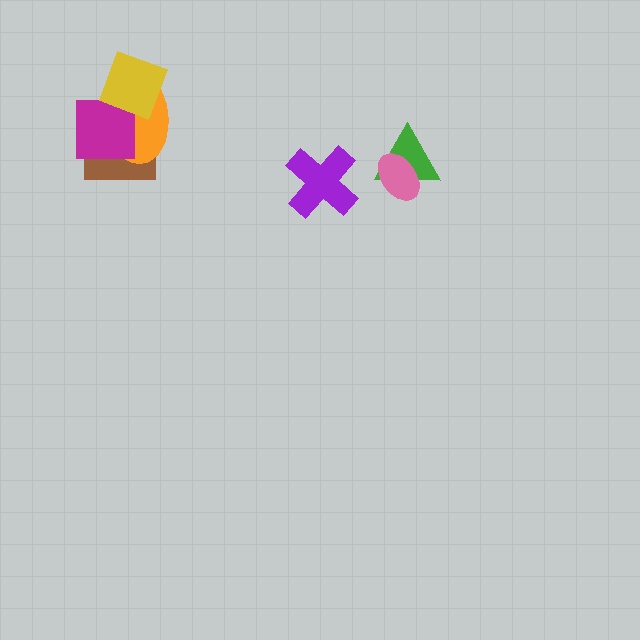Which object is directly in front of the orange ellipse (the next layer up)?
The magenta square is directly in front of the orange ellipse.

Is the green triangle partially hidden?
Yes, it is partially covered by another shape.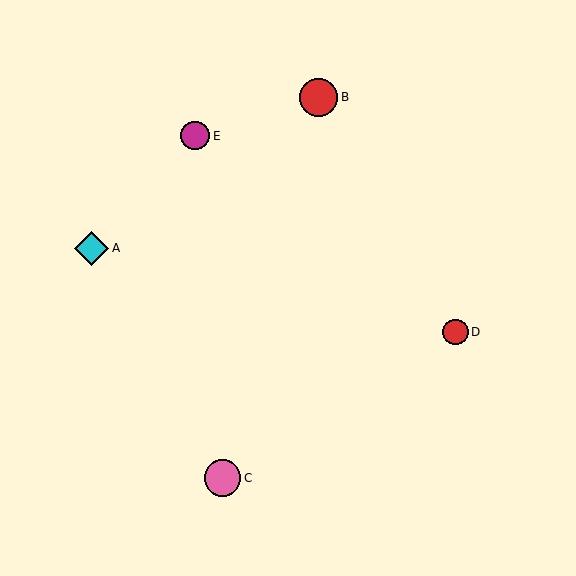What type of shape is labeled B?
Shape B is a red circle.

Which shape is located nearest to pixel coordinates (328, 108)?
The red circle (labeled B) at (319, 97) is nearest to that location.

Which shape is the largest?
The red circle (labeled B) is the largest.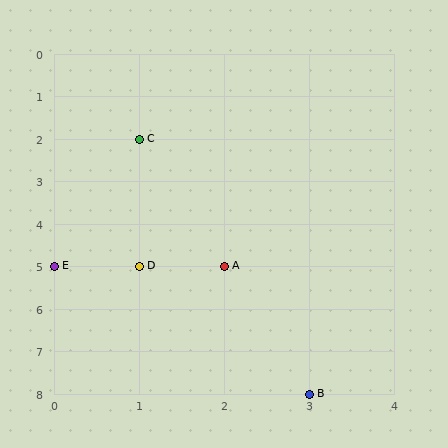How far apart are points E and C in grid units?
Points E and C are 1 column and 3 rows apart (about 3.2 grid units diagonally).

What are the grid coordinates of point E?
Point E is at grid coordinates (0, 5).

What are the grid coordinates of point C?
Point C is at grid coordinates (1, 2).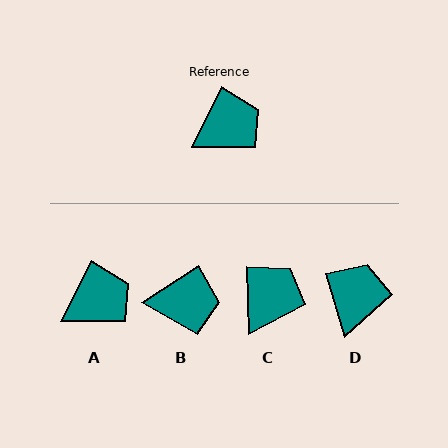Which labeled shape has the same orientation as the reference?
A.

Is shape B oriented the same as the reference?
No, it is off by about 30 degrees.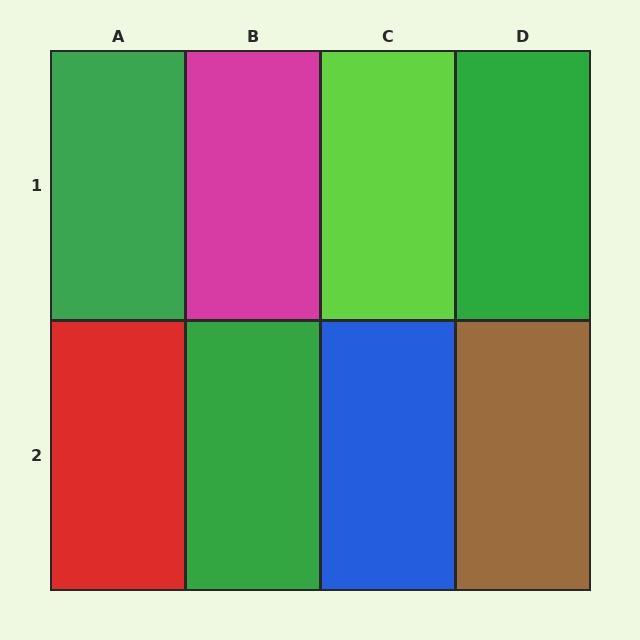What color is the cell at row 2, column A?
Red.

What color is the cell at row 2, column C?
Blue.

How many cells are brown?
1 cell is brown.